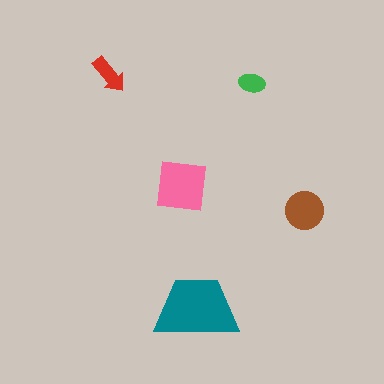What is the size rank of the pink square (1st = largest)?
2nd.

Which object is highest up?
The red arrow is topmost.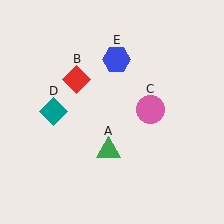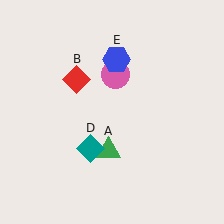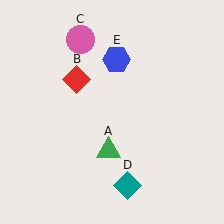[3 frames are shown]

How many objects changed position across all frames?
2 objects changed position: pink circle (object C), teal diamond (object D).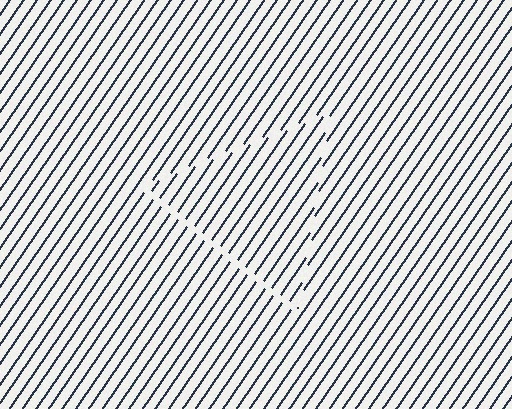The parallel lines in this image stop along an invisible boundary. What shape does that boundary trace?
An illusory triangle. The interior of the shape contains the same grating, shifted by half a period — the contour is defined by the phase discontinuity where line-ends from the inner and outer gratings abut.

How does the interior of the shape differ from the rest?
The interior of the shape contains the same grating, shifted by half a period — the contour is defined by the phase discontinuity where line-ends from the inner and outer gratings abut.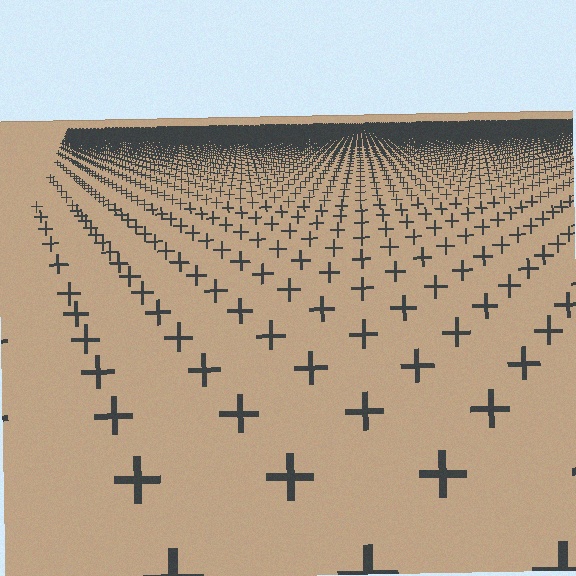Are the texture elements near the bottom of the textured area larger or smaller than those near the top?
Larger. Near the bottom, elements are closer to the viewer and appear at a bigger on-screen size.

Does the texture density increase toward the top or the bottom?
Density increases toward the top.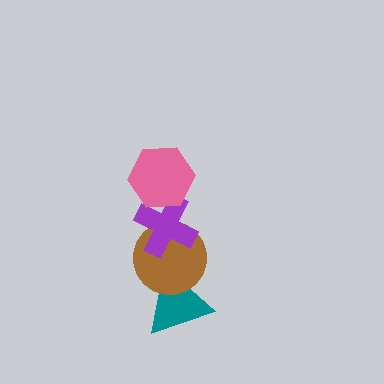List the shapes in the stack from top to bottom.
From top to bottom: the pink hexagon, the purple cross, the brown circle, the teal triangle.